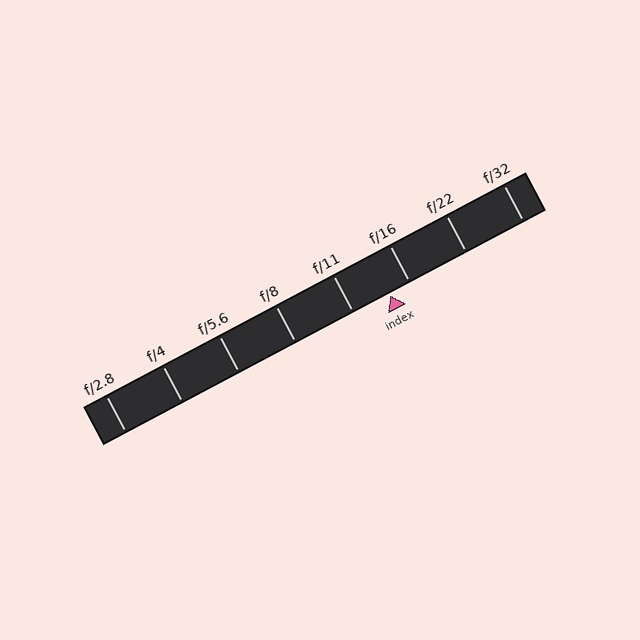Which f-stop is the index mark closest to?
The index mark is closest to f/16.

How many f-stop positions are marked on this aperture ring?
There are 8 f-stop positions marked.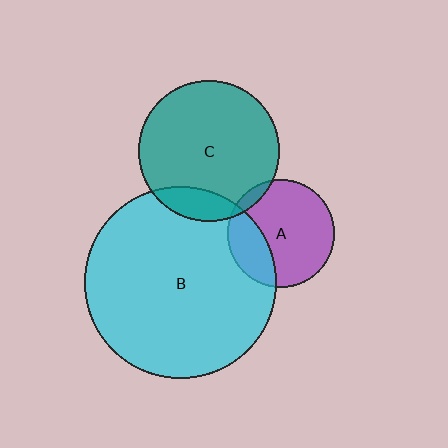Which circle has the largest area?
Circle B (cyan).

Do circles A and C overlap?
Yes.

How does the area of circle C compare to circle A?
Approximately 1.7 times.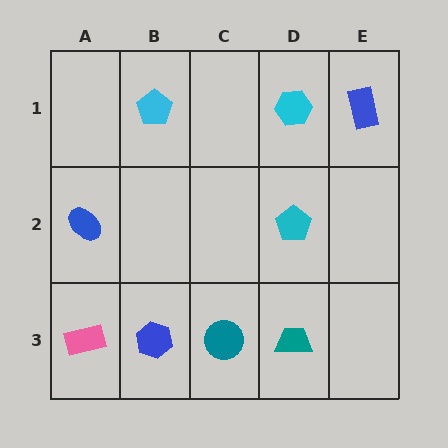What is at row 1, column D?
A cyan hexagon.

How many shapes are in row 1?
3 shapes.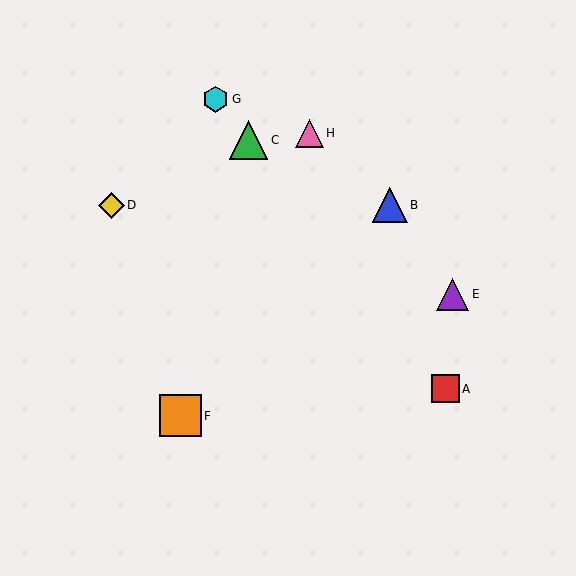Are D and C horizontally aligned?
No, D is at y≈205 and C is at y≈140.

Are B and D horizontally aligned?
Yes, both are at y≈205.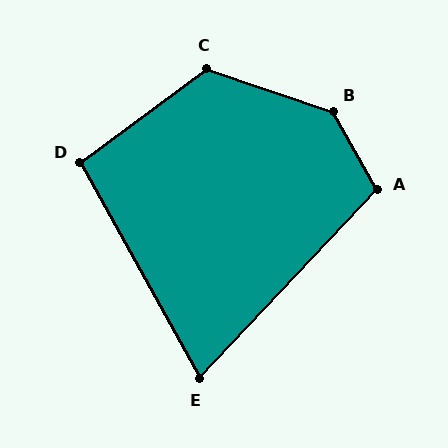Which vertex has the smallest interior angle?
E, at approximately 72 degrees.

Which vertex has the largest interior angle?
B, at approximately 138 degrees.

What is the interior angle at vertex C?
Approximately 125 degrees (obtuse).